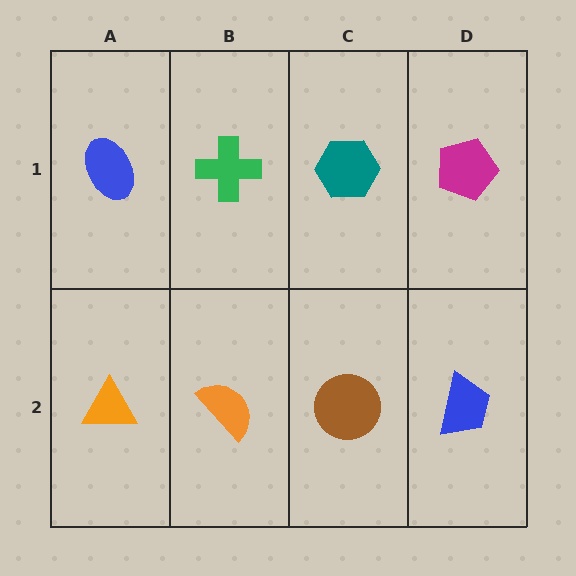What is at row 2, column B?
An orange semicircle.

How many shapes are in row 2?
4 shapes.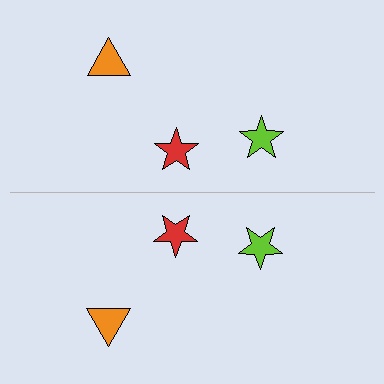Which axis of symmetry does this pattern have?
The pattern has a horizontal axis of symmetry running through the center of the image.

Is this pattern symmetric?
Yes, this pattern has bilateral (reflection) symmetry.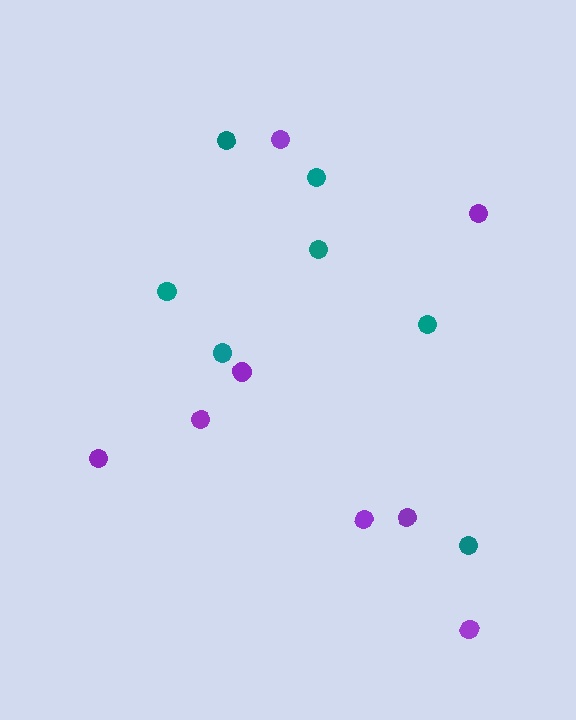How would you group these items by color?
There are 2 groups: one group of teal circles (7) and one group of purple circles (8).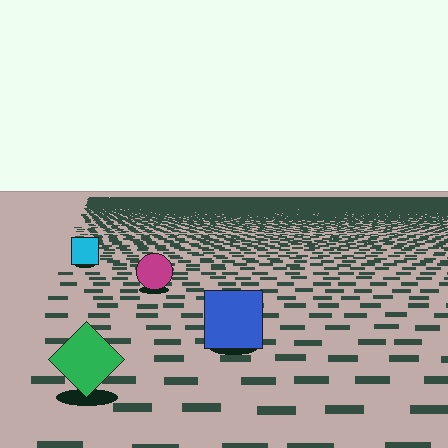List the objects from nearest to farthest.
From nearest to farthest: the green diamond, the blue square, the magenta circle, the cyan square.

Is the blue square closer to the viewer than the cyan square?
Yes. The blue square is closer — you can tell from the texture gradient: the ground texture is coarser near it.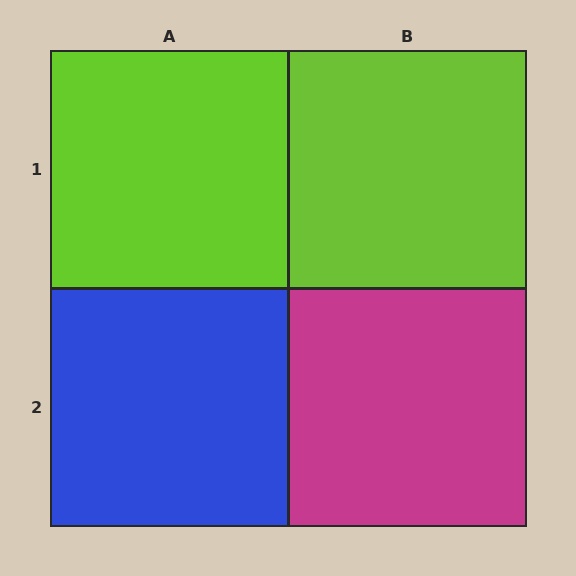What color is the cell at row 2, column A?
Blue.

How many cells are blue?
1 cell is blue.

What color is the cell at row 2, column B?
Magenta.